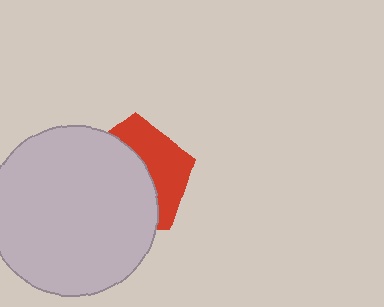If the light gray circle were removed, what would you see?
You would see the complete red pentagon.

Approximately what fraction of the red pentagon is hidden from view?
Roughly 60% of the red pentagon is hidden behind the light gray circle.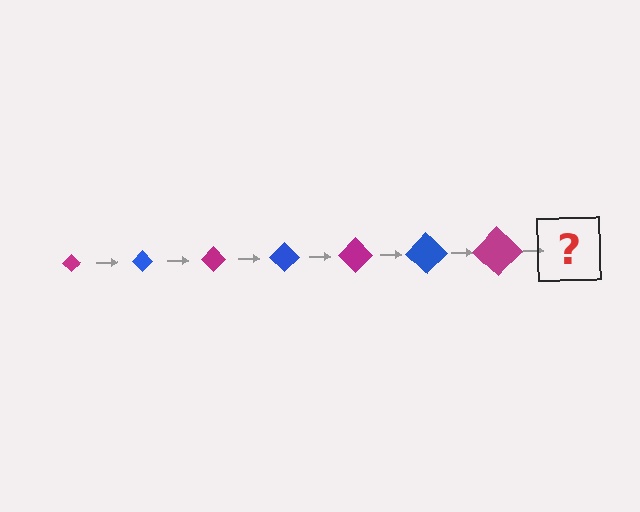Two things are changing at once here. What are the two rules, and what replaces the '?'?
The two rules are that the diamond grows larger each step and the color cycles through magenta and blue. The '?' should be a blue diamond, larger than the previous one.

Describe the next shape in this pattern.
It should be a blue diamond, larger than the previous one.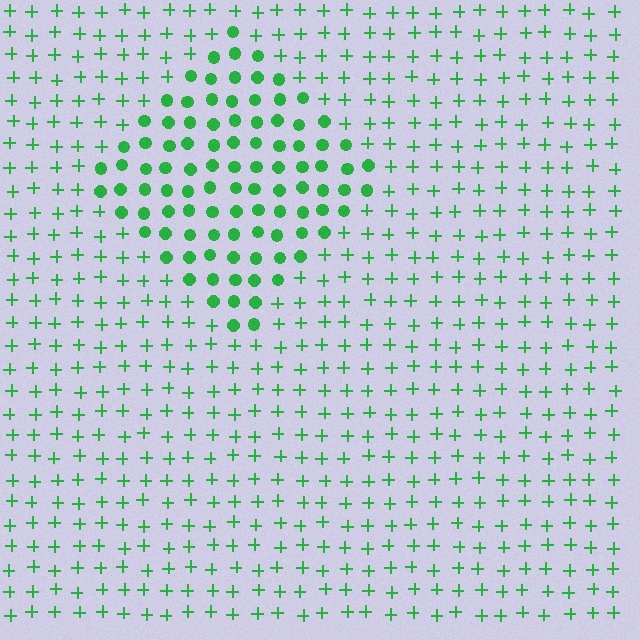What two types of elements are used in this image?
The image uses circles inside the diamond region and plus signs outside it.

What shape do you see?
I see a diamond.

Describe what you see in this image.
The image is filled with small green elements arranged in a uniform grid. A diamond-shaped region contains circles, while the surrounding area contains plus signs. The boundary is defined purely by the change in element shape.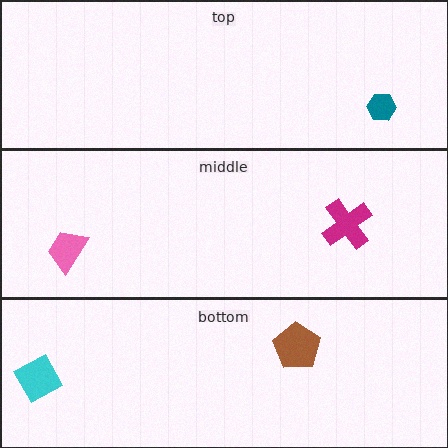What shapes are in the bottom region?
The brown pentagon, the cyan square.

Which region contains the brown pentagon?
The bottom region.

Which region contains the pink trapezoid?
The middle region.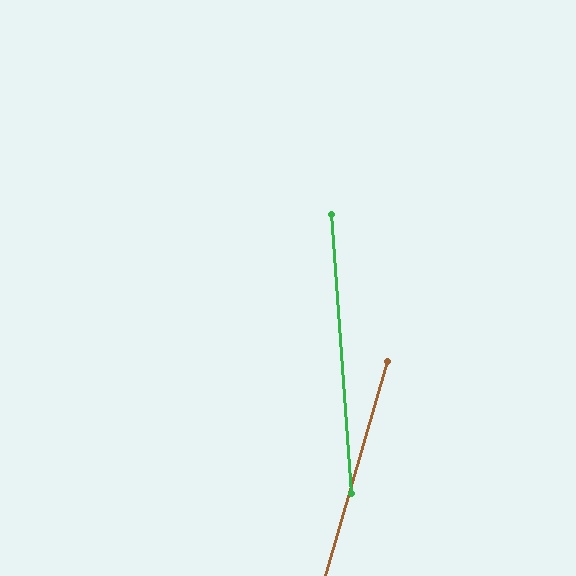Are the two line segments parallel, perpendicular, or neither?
Neither parallel nor perpendicular — they differ by about 20°.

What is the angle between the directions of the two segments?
Approximately 20 degrees.